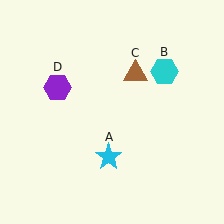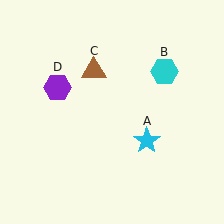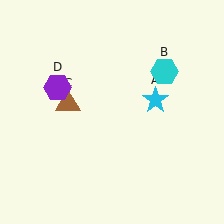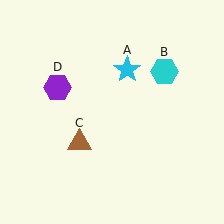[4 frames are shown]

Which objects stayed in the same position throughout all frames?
Cyan hexagon (object B) and purple hexagon (object D) remained stationary.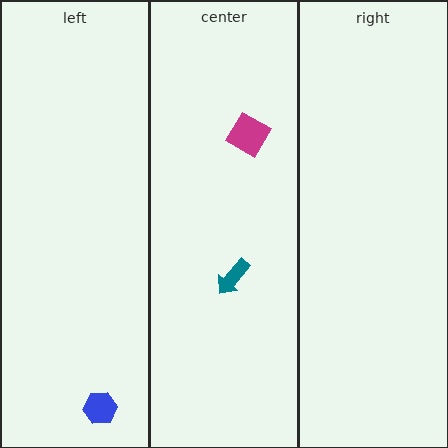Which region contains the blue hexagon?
The left region.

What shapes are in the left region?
The blue hexagon.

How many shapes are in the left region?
1.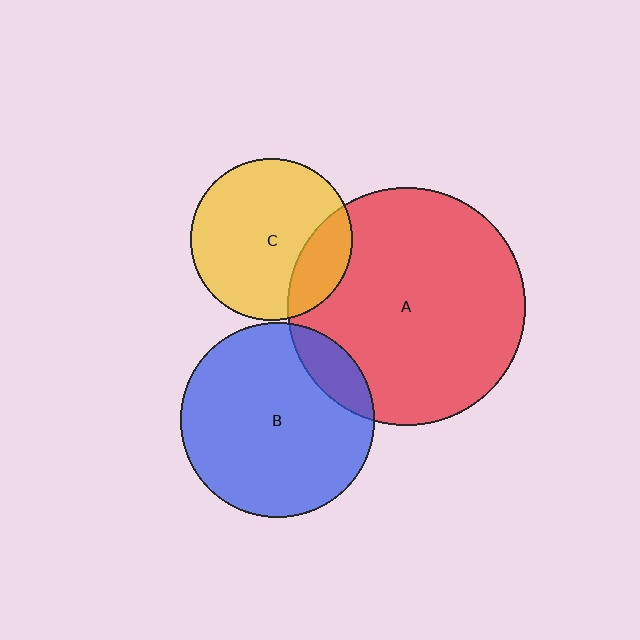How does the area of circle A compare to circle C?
Approximately 2.1 times.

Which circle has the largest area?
Circle A (red).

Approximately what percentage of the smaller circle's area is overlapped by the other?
Approximately 20%.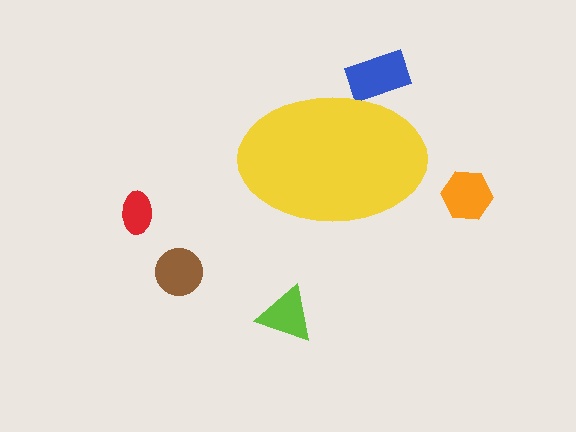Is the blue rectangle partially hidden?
Yes, the blue rectangle is partially hidden behind the yellow ellipse.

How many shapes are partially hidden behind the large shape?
1 shape is partially hidden.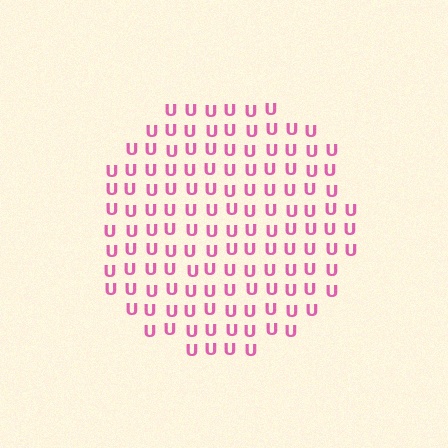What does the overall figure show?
The overall figure shows a circle.